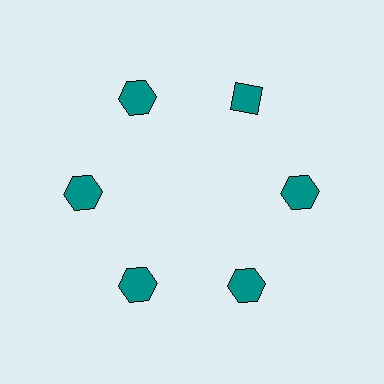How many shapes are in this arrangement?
There are 6 shapes arranged in a ring pattern.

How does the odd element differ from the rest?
It has a different shape: diamond instead of hexagon.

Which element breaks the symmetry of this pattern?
The teal diamond at roughly the 1 o'clock position breaks the symmetry. All other shapes are teal hexagons.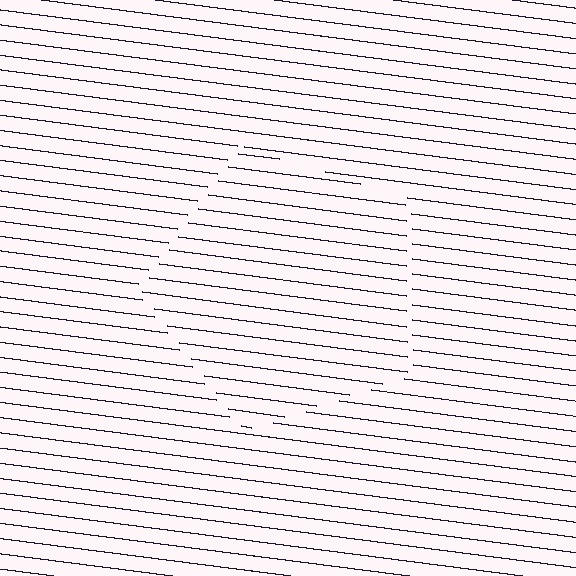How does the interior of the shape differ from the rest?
The interior of the shape contains the same grating, shifted by half a period — the contour is defined by the phase discontinuity where line-ends from the inner and outer gratings abut.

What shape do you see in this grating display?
An illusory pentagon. The interior of the shape contains the same grating, shifted by half a period — the contour is defined by the phase discontinuity where line-ends from the inner and outer gratings abut.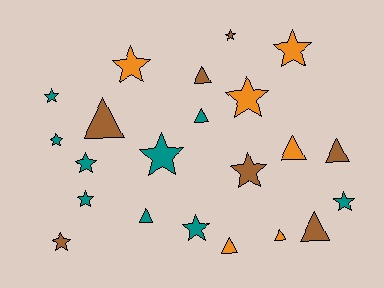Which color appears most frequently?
Teal, with 9 objects.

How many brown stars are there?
There are 3 brown stars.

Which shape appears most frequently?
Star, with 13 objects.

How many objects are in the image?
There are 22 objects.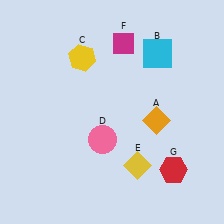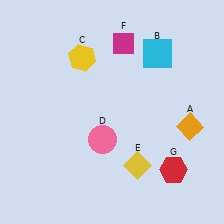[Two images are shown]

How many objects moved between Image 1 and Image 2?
1 object moved between the two images.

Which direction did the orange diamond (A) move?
The orange diamond (A) moved right.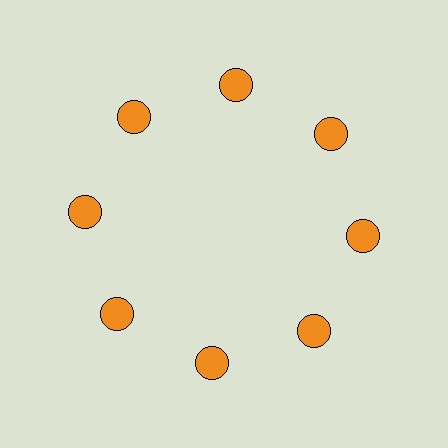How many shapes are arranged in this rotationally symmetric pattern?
There are 8 shapes, arranged in 8 groups of 1.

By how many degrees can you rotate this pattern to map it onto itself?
The pattern maps onto itself every 45 degrees of rotation.